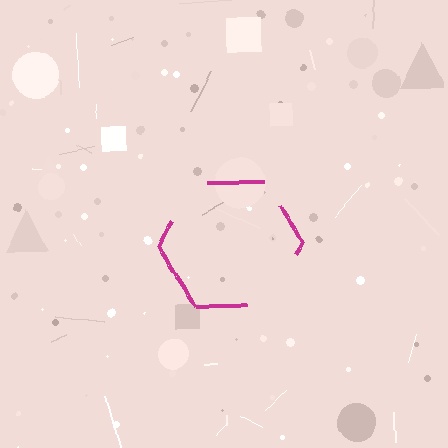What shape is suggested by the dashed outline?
The dashed outline suggests a hexagon.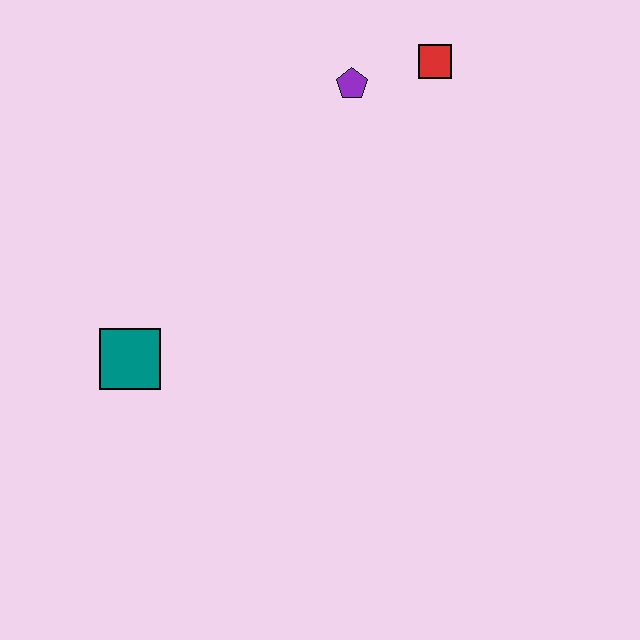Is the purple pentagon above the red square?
No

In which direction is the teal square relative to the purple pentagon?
The teal square is below the purple pentagon.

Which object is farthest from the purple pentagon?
The teal square is farthest from the purple pentagon.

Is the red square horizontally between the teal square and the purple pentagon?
No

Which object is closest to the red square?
The purple pentagon is closest to the red square.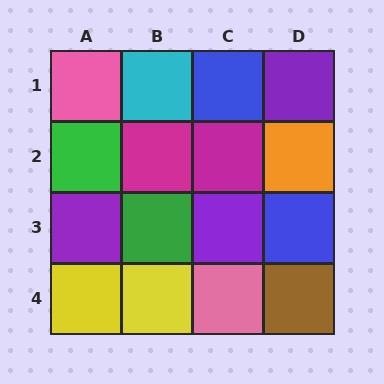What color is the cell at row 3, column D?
Blue.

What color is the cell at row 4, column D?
Brown.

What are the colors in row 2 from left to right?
Green, magenta, magenta, orange.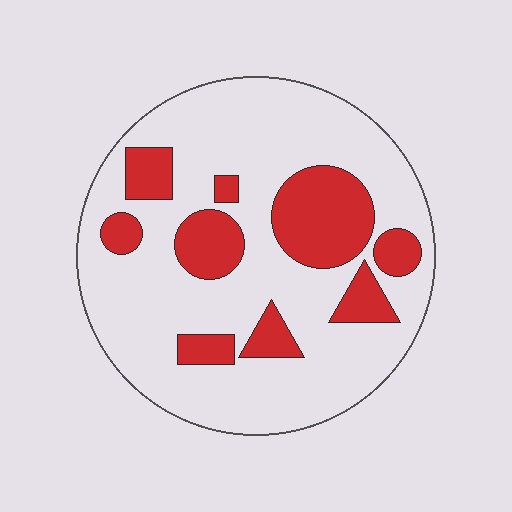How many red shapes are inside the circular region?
9.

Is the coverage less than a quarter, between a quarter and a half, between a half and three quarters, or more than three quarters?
Less than a quarter.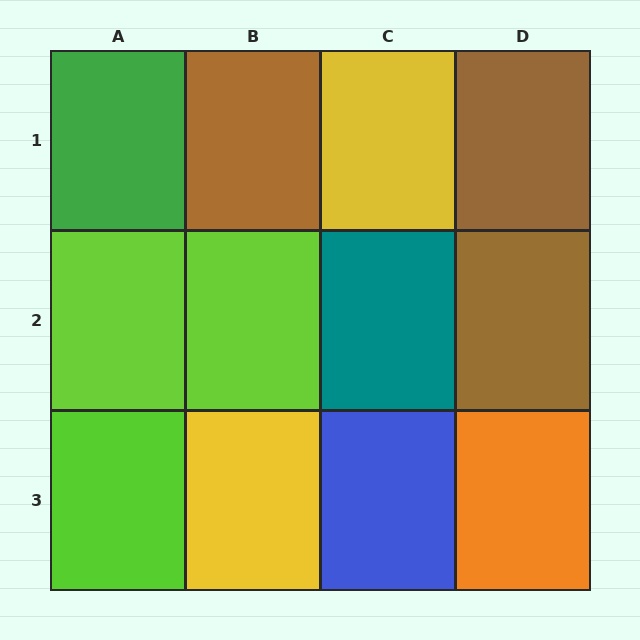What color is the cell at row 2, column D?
Brown.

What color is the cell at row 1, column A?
Green.